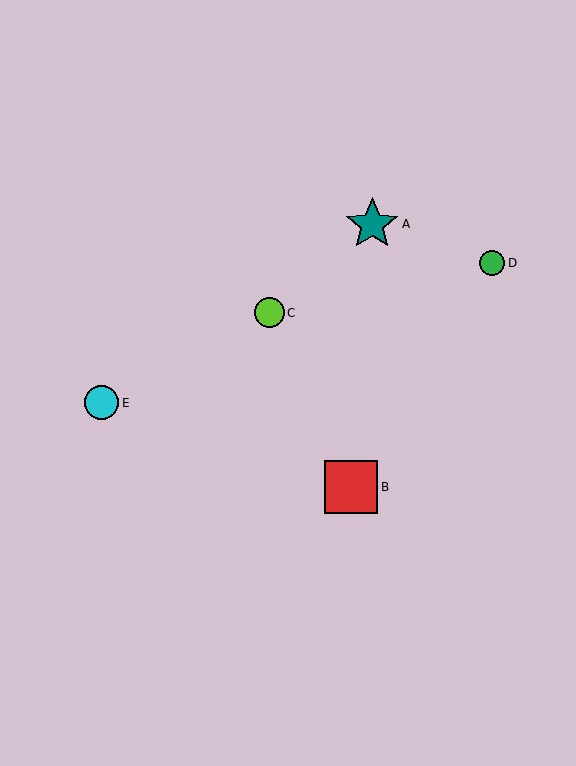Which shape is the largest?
The teal star (labeled A) is the largest.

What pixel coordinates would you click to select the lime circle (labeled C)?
Click at (269, 313) to select the lime circle C.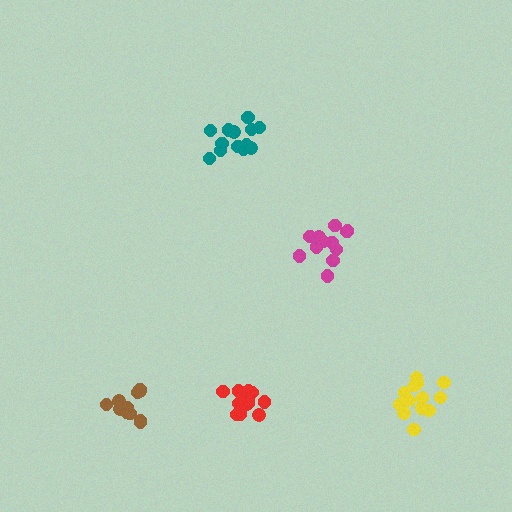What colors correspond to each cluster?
The clusters are colored: red, brown, magenta, teal, yellow.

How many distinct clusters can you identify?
There are 5 distinct clusters.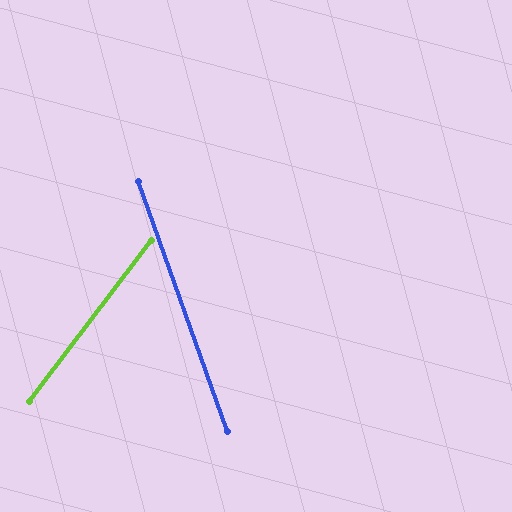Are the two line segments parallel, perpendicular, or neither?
Neither parallel nor perpendicular — they differ by about 57°.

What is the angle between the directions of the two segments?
Approximately 57 degrees.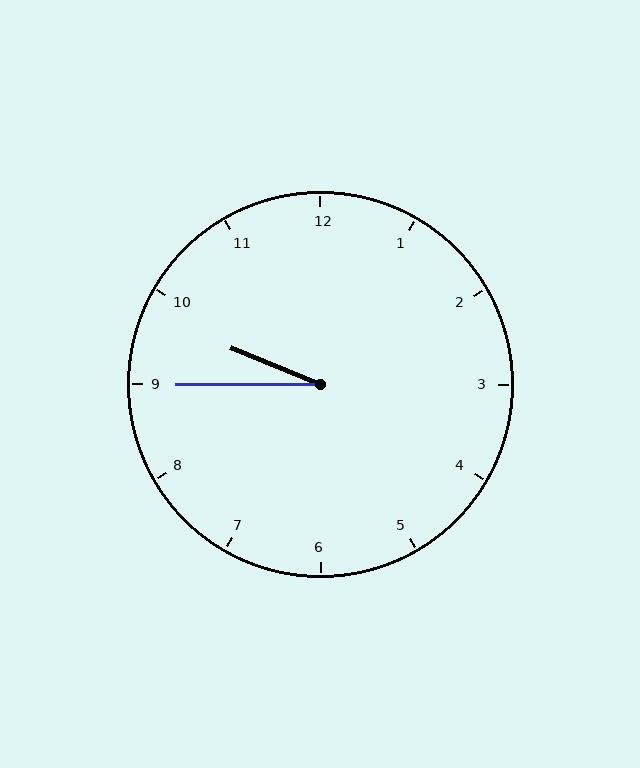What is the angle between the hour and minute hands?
Approximately 22 degrees.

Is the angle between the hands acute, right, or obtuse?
It is acute.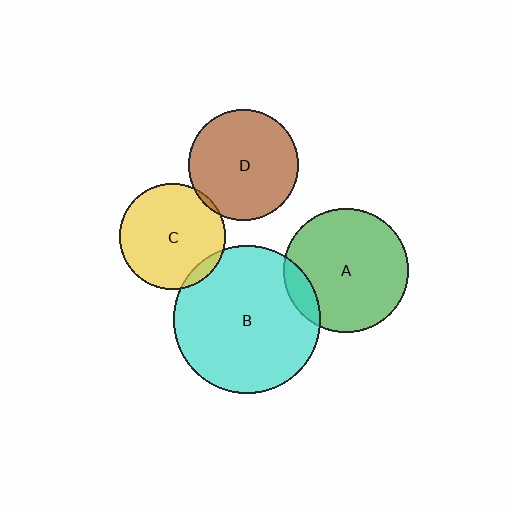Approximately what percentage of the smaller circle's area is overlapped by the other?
Approximately 5%.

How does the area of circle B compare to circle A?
Approximately 1.4 times.